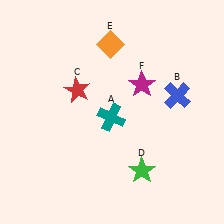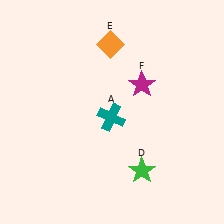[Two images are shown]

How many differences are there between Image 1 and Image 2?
There are 2 differences between the two images.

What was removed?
The red star (C), the blue cross (B) were removed in Image 2.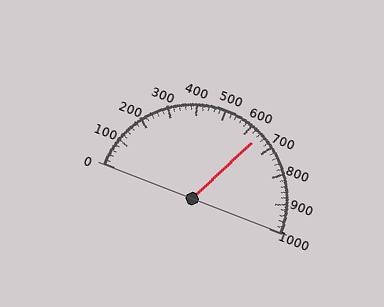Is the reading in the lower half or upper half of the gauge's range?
The reading is in the upper half of the range (0 to 1000).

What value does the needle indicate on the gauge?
The needle indicates approximately 640.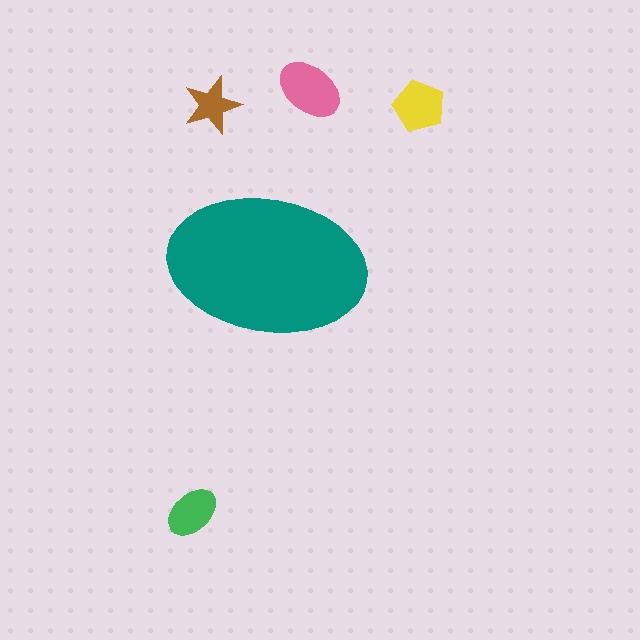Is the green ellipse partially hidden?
No, the green ellipse is fully visible.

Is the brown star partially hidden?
No, the brown star is fully visible.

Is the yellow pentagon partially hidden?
No, the yellow pentagon is fully visible.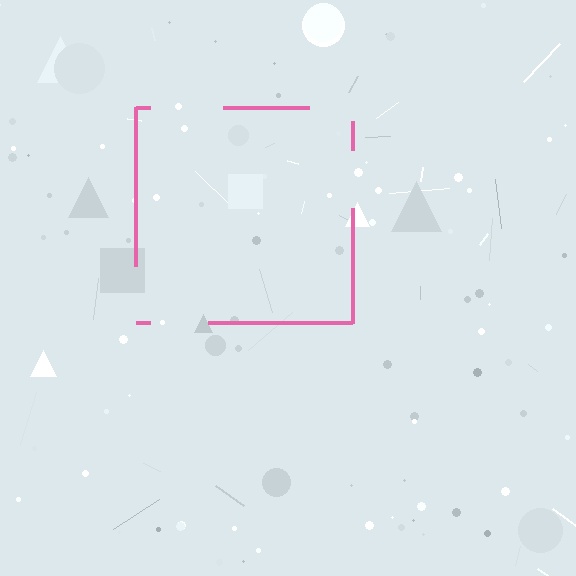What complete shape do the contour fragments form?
The contour fragments form a square.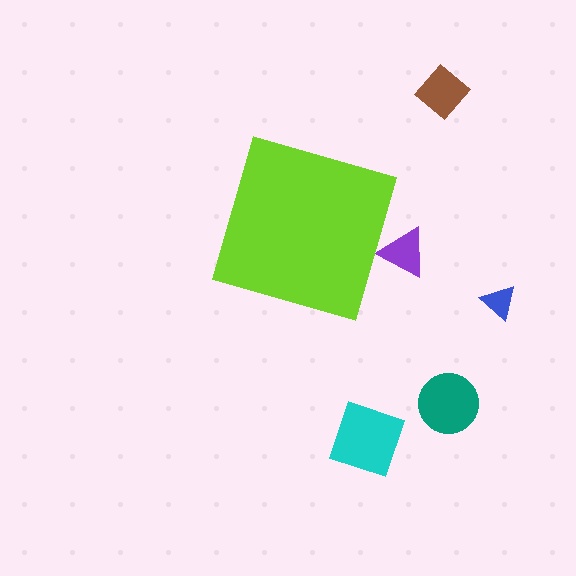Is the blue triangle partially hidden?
No, the blue triangle is fully visible.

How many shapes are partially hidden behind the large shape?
1 shape is partially hidden.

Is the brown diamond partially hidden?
No, the brown diamond is fully visible.